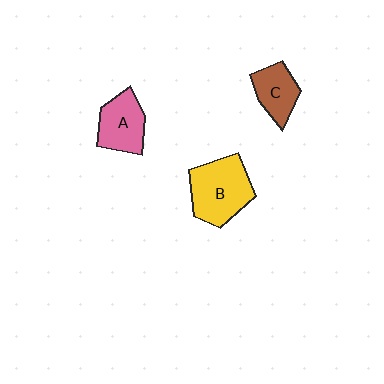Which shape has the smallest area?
Shape C (brown).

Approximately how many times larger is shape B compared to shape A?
Approximately 1.4 times.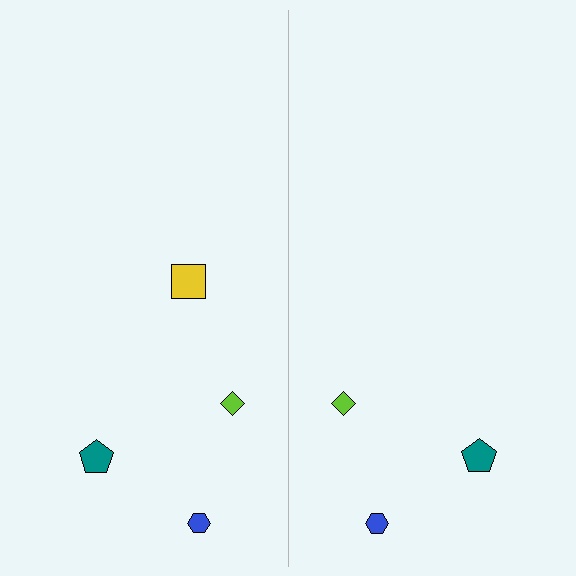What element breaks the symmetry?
A yellow square is missing from the right side.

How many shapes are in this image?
There are 7 shapes in this image.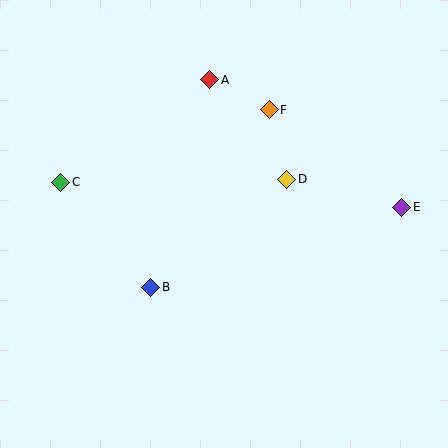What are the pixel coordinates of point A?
Point A is at (210, 80).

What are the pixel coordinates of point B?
Point B is at (151, 287).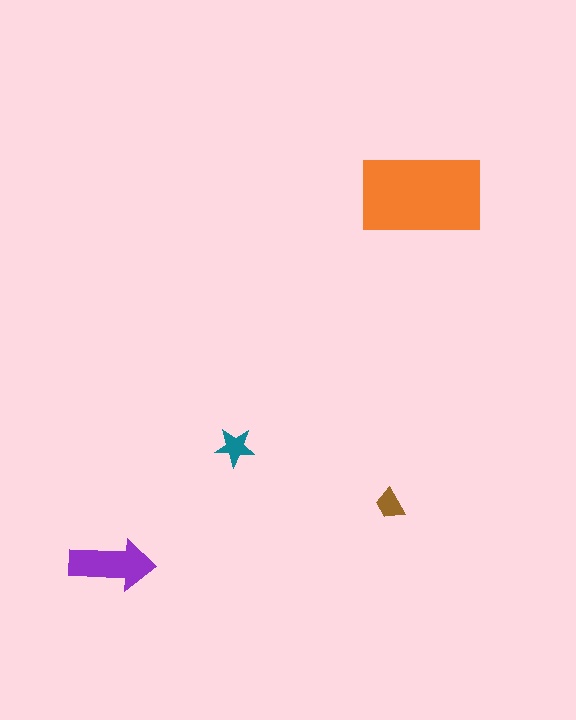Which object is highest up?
The orange rectangle is topmost.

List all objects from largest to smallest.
The orange rectangle, the purple arrow, the teal star, the brown trapezoid.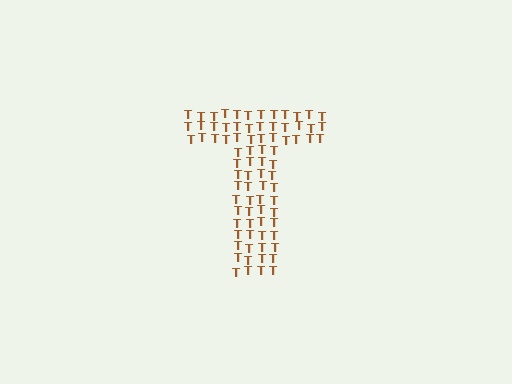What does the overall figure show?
The overall figure shows the letter T.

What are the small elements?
The small elements are letter T's.